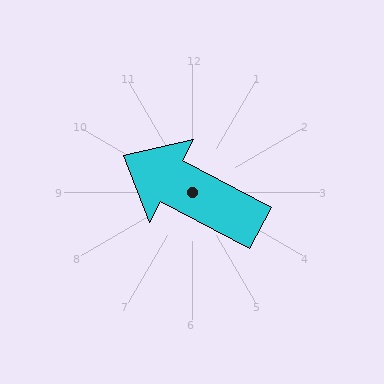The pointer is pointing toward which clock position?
Roughly 10 o'clock.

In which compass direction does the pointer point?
Northwest.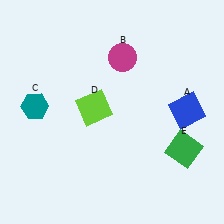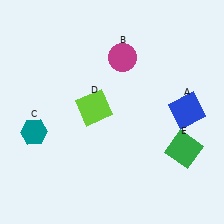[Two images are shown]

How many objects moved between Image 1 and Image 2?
1 object moved between the two images.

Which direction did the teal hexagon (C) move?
The teal hexagon (C) moved down.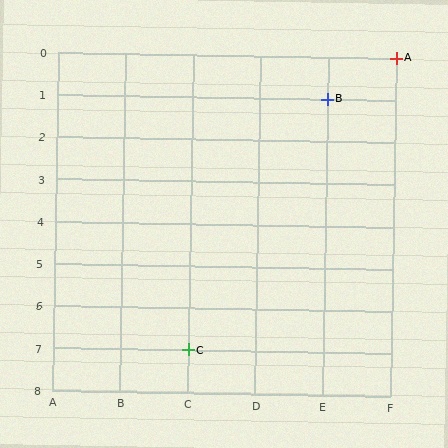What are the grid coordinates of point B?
Point B is at grid coordinates (E, 1).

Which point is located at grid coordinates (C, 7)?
Point C is at (C, 7).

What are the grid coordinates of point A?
Point A is at grid coordinates (F, 0).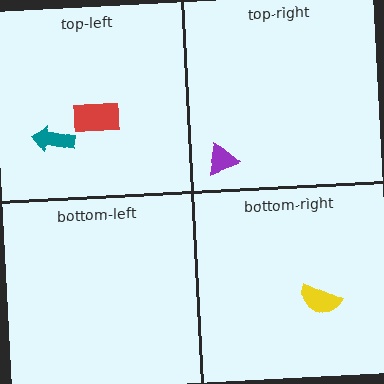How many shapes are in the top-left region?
2.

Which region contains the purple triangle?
The top-right region.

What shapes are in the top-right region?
The purple triangle.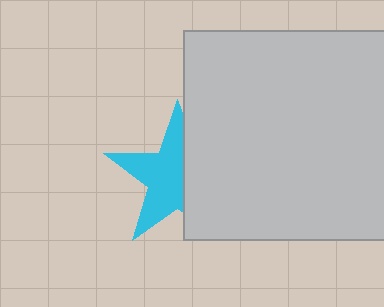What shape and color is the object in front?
The object in front is a light gray square.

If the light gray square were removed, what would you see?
You would see the complete cyan star.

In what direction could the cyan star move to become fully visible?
The cyan star could move left. That would shift it out from behind the light gray square entirely.